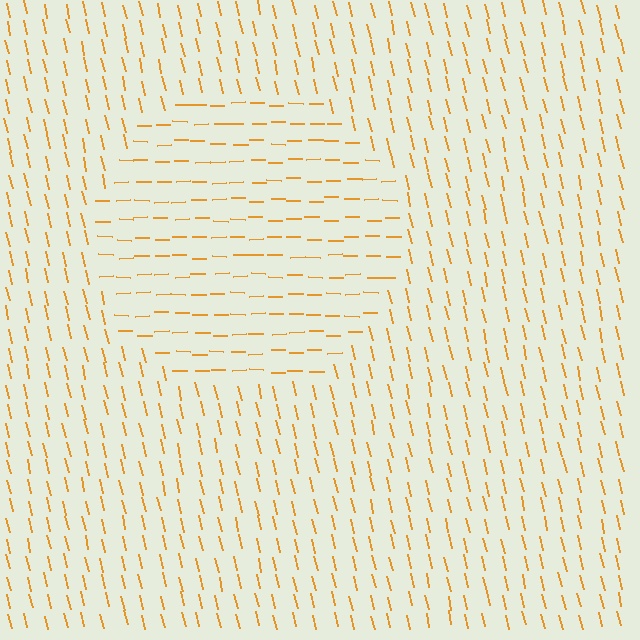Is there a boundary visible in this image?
Yes, there is a texture boundary formed by a change in line orientation.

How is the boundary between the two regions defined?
The boundary is defined purely by a change in line orientation (approximately 77 degrees difference). All lines are the same color and thickness.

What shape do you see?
I see a circle.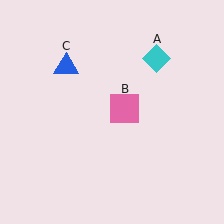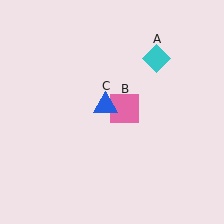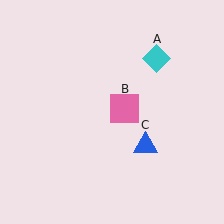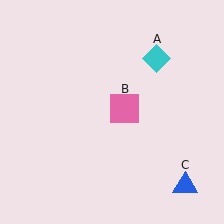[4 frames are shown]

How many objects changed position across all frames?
1 object changed position: blue triangle (object C).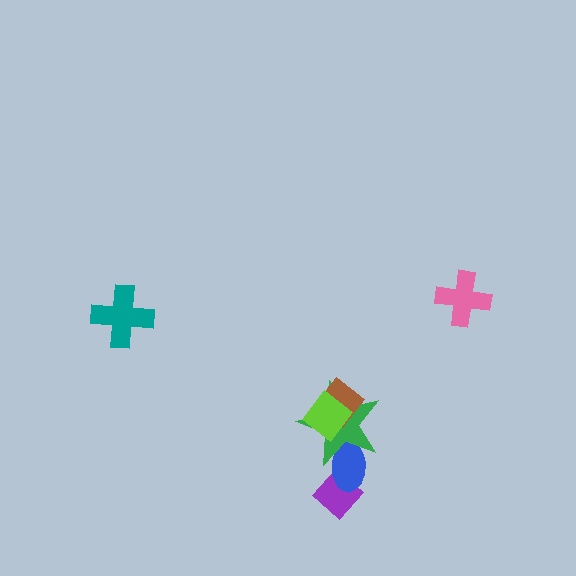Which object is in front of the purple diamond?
The blue ellipse is in front of the purple diamond.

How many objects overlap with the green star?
3 objects overlap with the green star.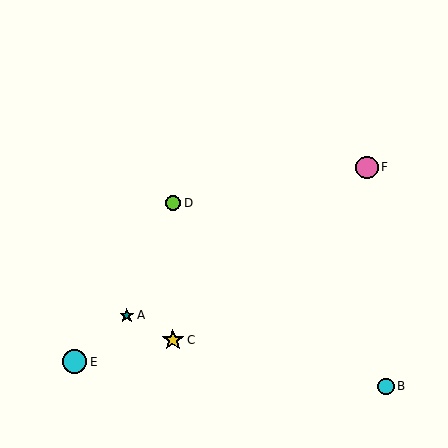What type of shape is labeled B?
Shape B is a cyan circle.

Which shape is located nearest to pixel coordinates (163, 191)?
The lime circle (labeled D) at (173, 203) is nearest to that location.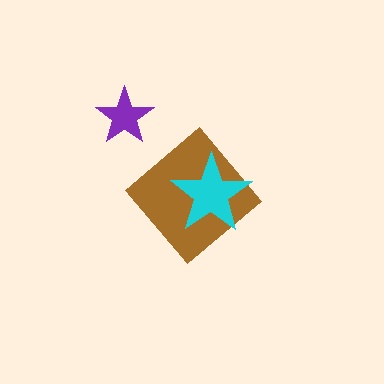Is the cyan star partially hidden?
No, no other shape covers it.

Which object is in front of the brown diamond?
The cyan star is in front of the brown diamond.